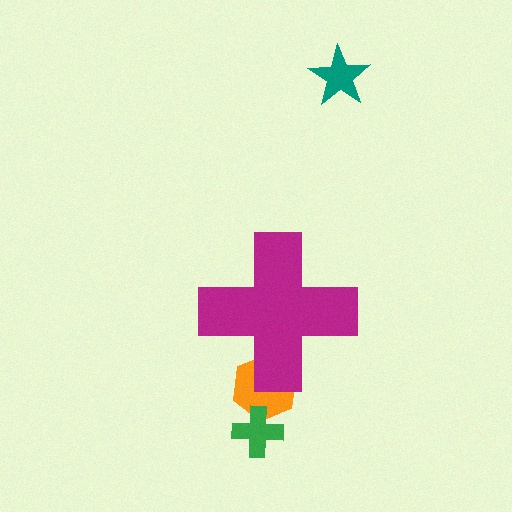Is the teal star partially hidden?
No, the teal star is fully visible.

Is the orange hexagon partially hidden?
Yes, the orange hexagon is partially hidden behind the magenta cross.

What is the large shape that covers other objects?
A magenta cross.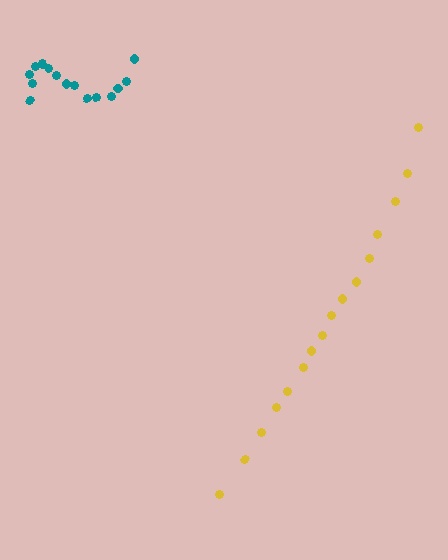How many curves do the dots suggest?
There are 2 distinct paths.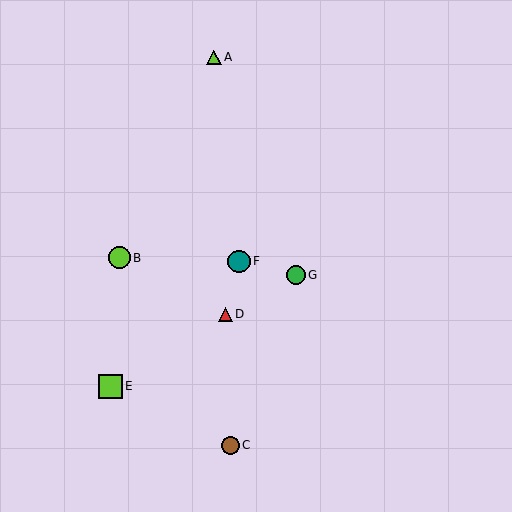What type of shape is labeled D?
Shape D is a red triangle.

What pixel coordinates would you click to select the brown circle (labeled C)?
Click at (230, 445) to select the brown circle C.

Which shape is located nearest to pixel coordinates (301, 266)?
The green circle (labeled G) at (296, 275) is nearest to that location.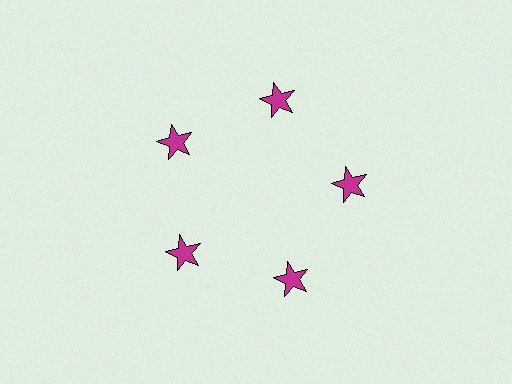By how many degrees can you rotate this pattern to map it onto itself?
The pattern maps onto itself every 72 degrees of rotation.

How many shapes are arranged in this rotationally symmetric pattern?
There are 5 shapes, arranged in 5 groups of 1.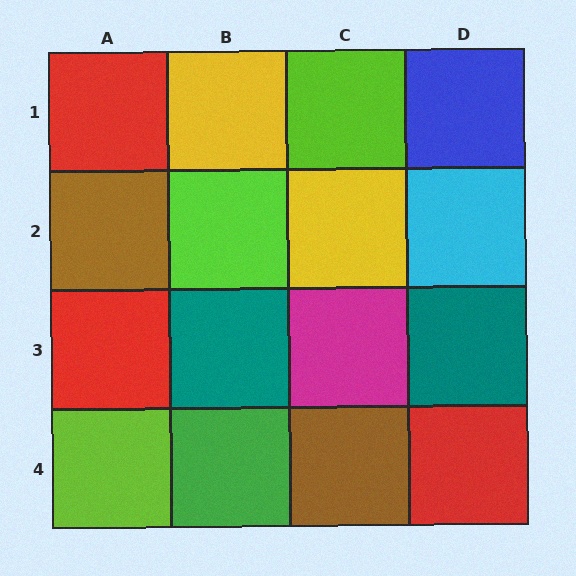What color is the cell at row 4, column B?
Green.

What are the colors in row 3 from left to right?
Red, teal, magenta, teal.